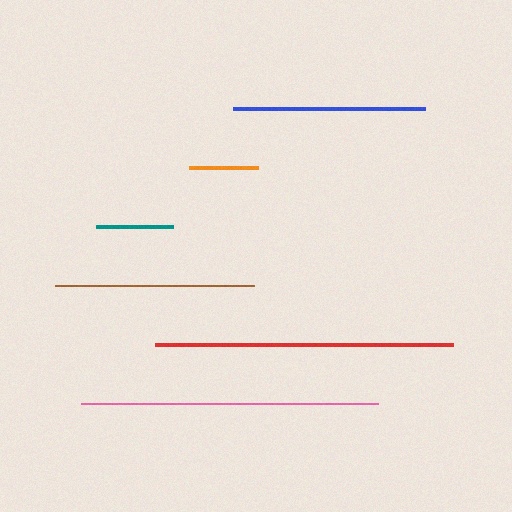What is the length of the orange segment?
The orange segment is approximately 69 pixels long.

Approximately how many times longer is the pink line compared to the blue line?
The pink line is approximately 1.5 times the length of the blue line.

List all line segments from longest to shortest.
From longest to shortest: red, pink, brown, blue, teal, orange.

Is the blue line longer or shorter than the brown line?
The brown line is longer than the blue line.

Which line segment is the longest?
The red line is the longest at approximately 298 pixels.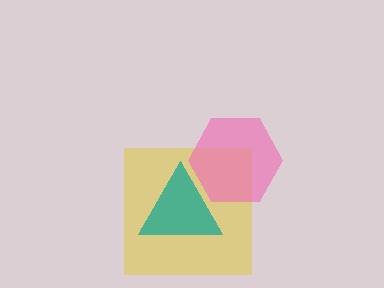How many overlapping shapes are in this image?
There are 3 overlapping shapes in the image.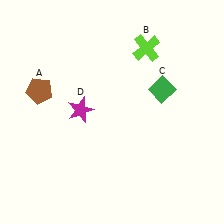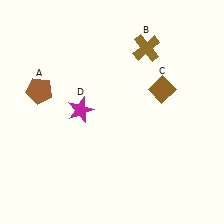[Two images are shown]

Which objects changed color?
B changed from lime to brown. C changed from green to brown.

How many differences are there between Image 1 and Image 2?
There are 2 differences between the two images.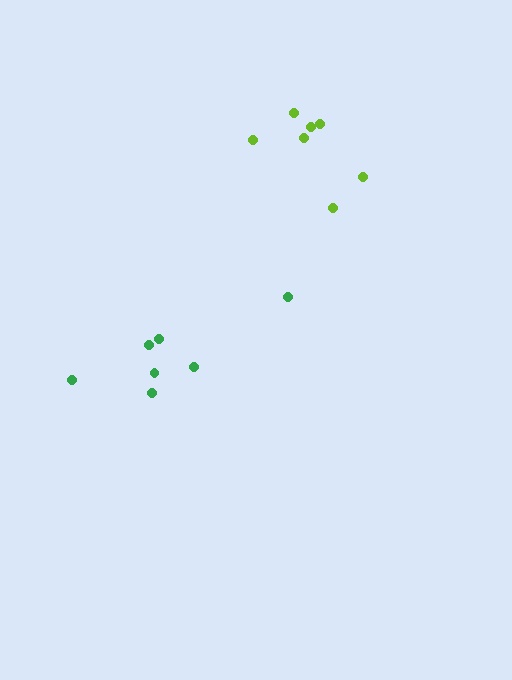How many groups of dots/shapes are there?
There are 2 groups.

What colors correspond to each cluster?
The clusters are colored: lime, green.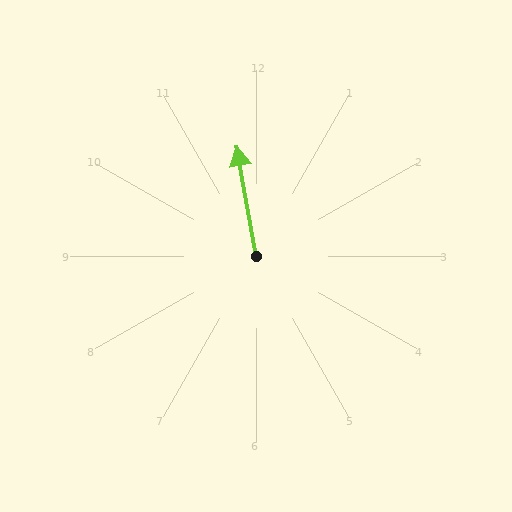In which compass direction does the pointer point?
North.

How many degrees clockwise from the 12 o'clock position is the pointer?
Approximately 350 degrees.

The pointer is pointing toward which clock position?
Roughly 12 o'clock.